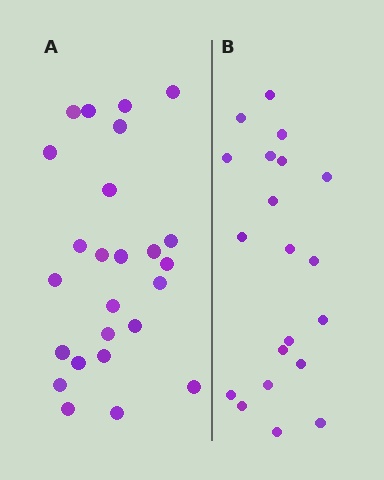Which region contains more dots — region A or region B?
Region A (the left region) has more dots.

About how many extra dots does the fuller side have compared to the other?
Region A has about 5 more dots than region B.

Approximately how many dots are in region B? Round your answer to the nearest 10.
About 20 dots.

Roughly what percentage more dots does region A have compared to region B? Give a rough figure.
About 25% more.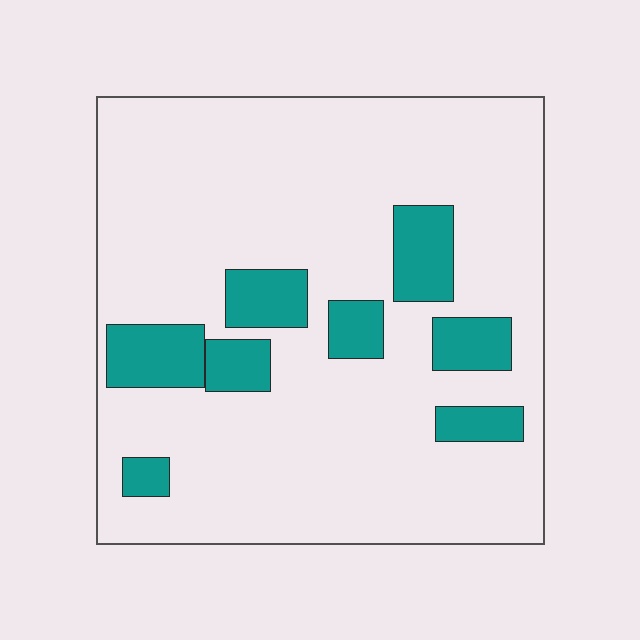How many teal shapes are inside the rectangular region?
8.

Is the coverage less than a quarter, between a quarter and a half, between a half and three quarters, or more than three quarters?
Less than a quarter.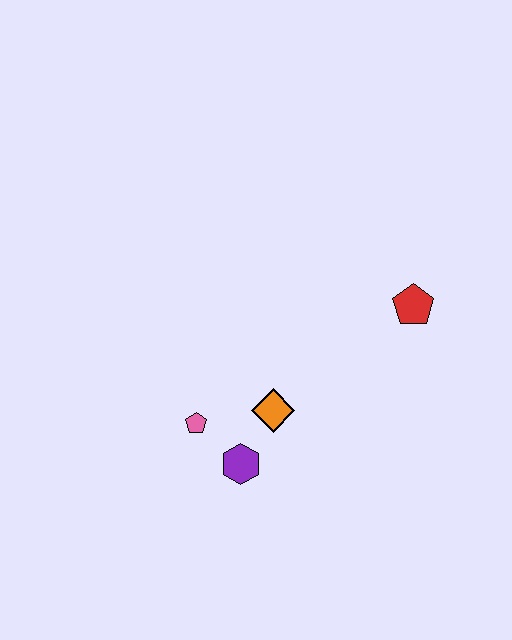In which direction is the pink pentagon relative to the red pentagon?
The pink pentagon is to the left of the red pentagon.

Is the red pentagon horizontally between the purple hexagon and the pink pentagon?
No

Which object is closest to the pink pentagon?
The purple hexagon is closest to the pink pentagon.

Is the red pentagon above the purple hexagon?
Yes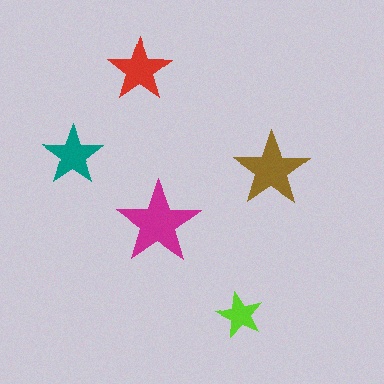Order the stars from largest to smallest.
the magenta one, the brown one, the red one, the teal one, the lime one.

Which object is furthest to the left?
The teal star is leftmost.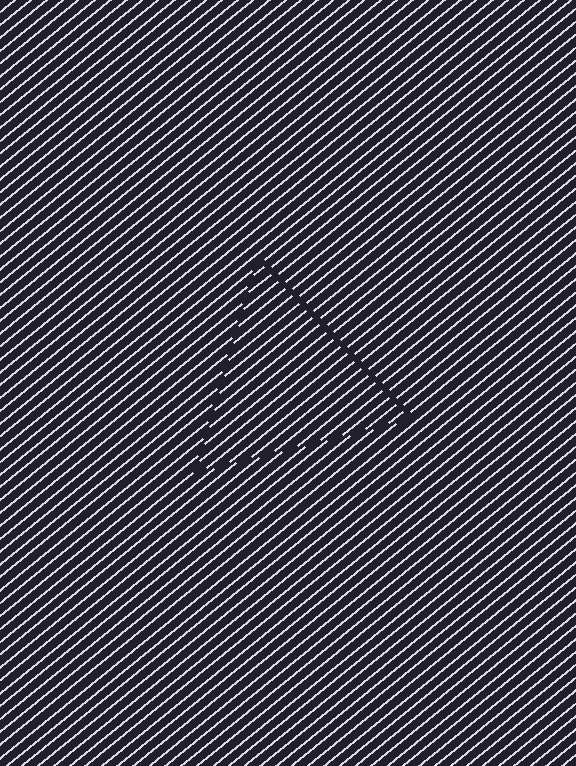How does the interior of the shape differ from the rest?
The interior of the shape contains the same grating, shifted by half a period — the contour is defined by the phase discontinuity where line-ends from the inner and outer gratings abut.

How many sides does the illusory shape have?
3 sides — the line-ends trace a triangle.